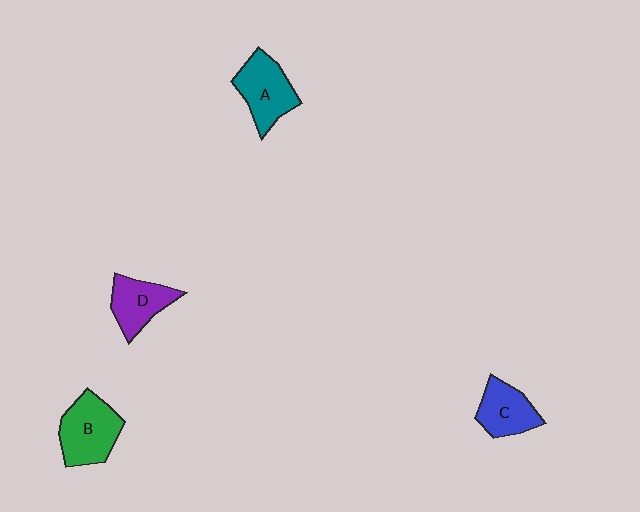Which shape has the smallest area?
Shape C (blue).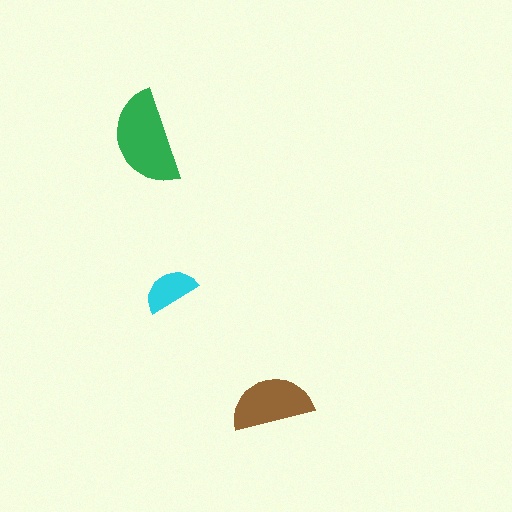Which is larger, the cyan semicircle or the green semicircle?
The green one.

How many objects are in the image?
There are 3 objects in the image.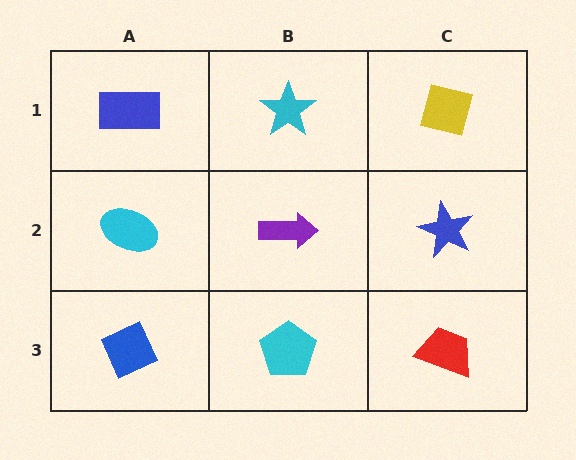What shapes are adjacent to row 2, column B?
A cyan star (row 1, column B), a cyan pentagon (row 3, column B), a cyan ellipse (row 2, column A), a blue star (row 2, column C).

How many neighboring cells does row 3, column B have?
3.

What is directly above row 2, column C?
A yellow square.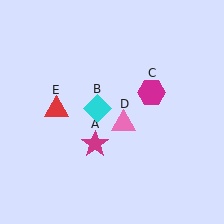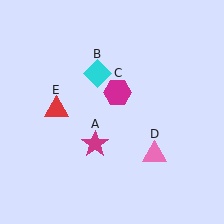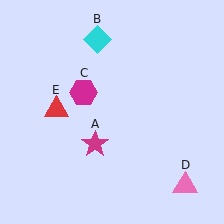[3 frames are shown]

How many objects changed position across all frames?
3 objects changed position: cyan diamond (object B), magenta hexagon (object C), pink triangle (object D).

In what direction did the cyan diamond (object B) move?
The cyan diamond (object B) moved up.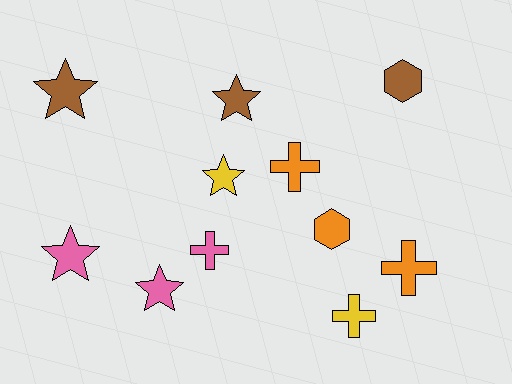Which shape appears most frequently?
Star, with 5 objects.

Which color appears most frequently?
Pink, with 3 objects.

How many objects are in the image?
There are 11 objects.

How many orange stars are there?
There are no orange stars.